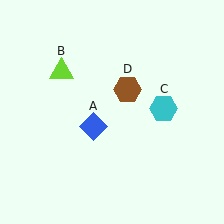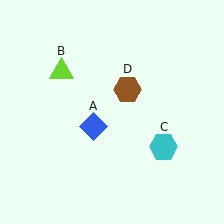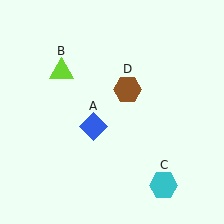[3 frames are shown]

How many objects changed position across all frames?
1 object changed position: cyan hexagon (object C).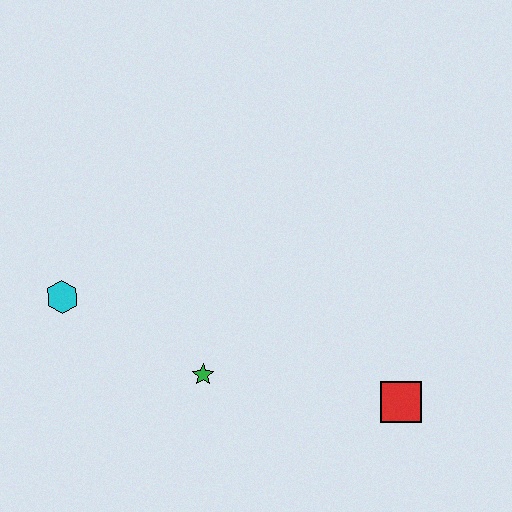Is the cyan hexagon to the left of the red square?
Yes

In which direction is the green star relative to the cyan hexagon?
The green star is to the right of the cyan hexagon.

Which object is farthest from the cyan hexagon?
The red square is farthest from the cyan hexagon.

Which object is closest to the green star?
The cyan hexagon is closest to the green star.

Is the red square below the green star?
Yes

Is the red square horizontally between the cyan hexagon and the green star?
No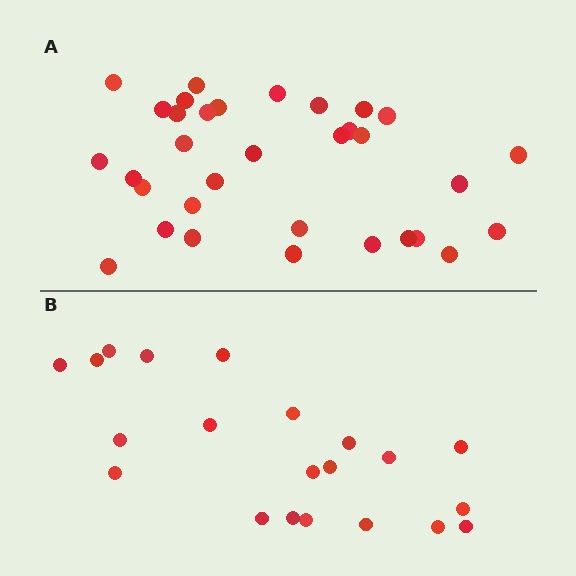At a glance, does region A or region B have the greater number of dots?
Region A (the top region) has more dots.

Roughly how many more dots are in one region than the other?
Region A has roughly 12 or so more dots than region B.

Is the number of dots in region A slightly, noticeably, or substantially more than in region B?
Region A has substantially more. The ratio is roughly 1.6 to 1.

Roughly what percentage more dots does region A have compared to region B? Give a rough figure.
About 55% more.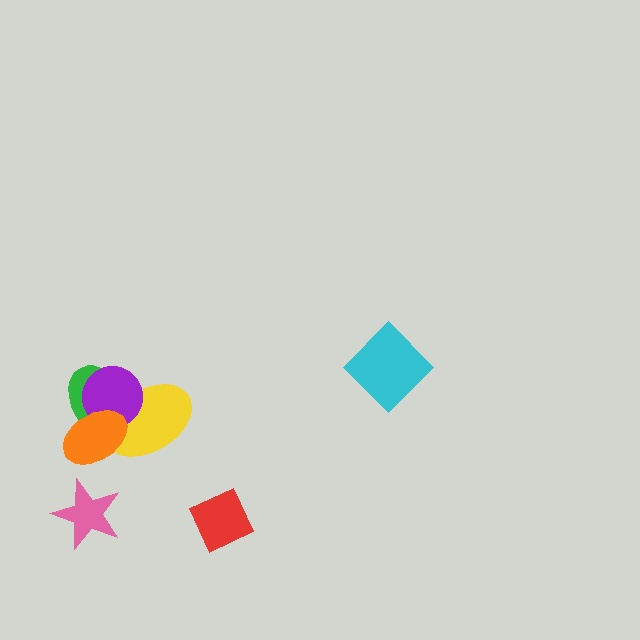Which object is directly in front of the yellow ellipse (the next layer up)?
The purple circle is directly in front of the yellow ellipse.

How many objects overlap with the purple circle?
3 objects overlap with the purple circle.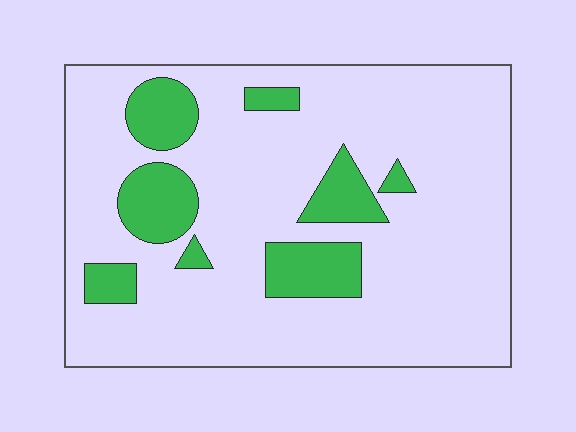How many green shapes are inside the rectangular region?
8.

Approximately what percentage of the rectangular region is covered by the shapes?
Approximately 15%.